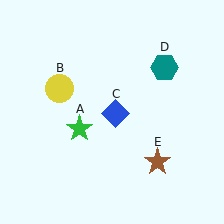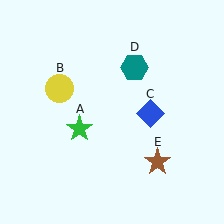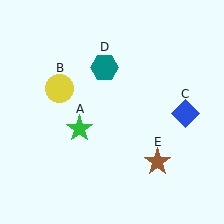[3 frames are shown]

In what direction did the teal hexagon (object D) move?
The teal hexagon (object D) moved left.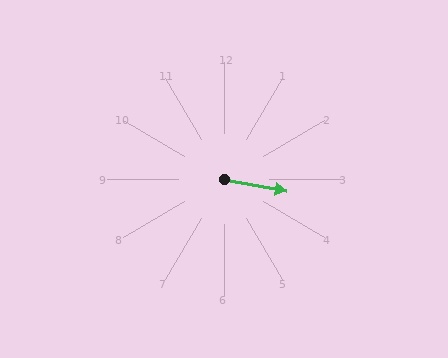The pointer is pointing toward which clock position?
Roughly 3 o'clock.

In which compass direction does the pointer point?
East.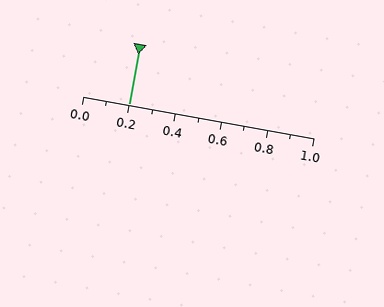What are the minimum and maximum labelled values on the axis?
The axis runs from 0.0 to 1.0.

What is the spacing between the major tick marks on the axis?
The major ticks are spaced 0.2 apart.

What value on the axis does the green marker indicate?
The marker indicates approximately 0.2.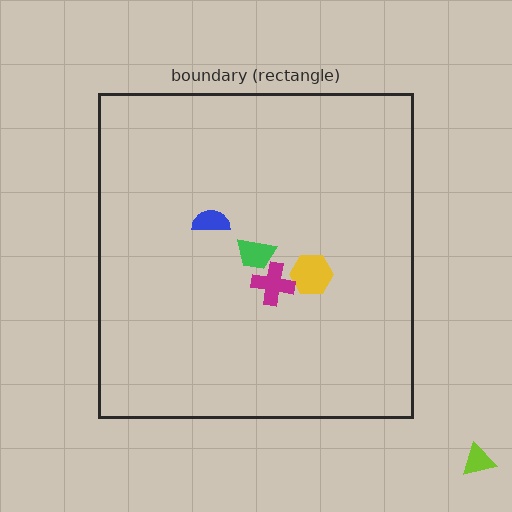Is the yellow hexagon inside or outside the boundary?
Inside.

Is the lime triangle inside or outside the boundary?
Outside.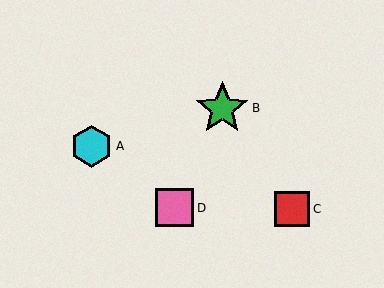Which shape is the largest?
The green star (labeled B) is the largest.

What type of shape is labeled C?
Shape C is a red square.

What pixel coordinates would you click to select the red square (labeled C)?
Click at (292, 209) to select the red square C.